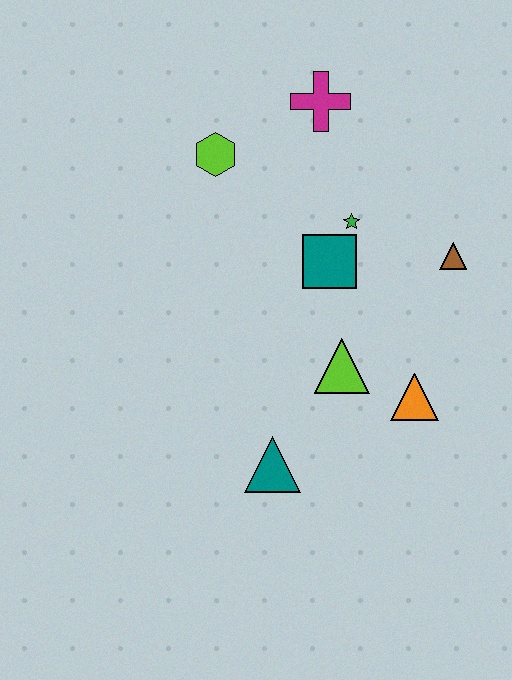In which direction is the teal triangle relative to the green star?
The teal triangle is below the green star.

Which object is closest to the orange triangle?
The lime triangle is closest to the orange triangle.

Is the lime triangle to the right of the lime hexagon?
Yes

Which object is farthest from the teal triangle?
The magenta cross is farthest from the teal triangle.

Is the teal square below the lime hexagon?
Yes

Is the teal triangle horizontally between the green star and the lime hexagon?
Yes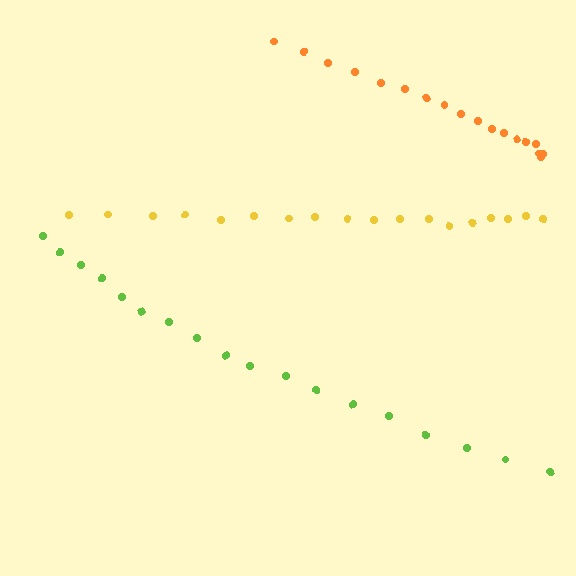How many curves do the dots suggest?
There are 3 distinct paths.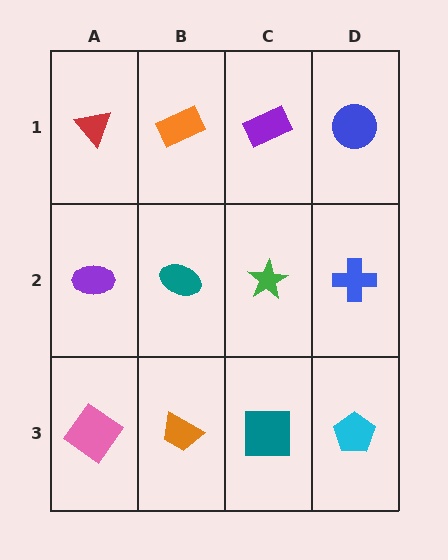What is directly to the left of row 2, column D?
A green star.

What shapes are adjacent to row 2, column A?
A red triangle (row 1, column A), a pink diamond (row 3, column A), a teal ellipse (row 2, column B).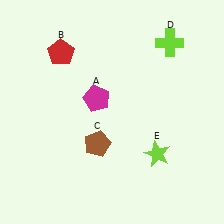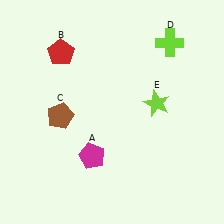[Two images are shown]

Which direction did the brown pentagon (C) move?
The brown pentagon (C) moved left.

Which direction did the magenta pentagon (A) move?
The magenta pentagon (A) moved down.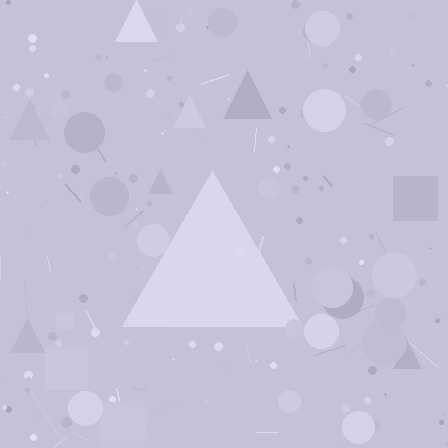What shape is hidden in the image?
A triangle is hidden in the image.